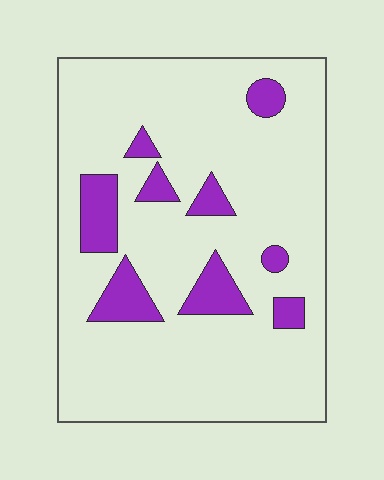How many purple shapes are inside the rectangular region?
9.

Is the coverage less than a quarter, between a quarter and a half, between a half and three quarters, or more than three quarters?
Less than a quarter.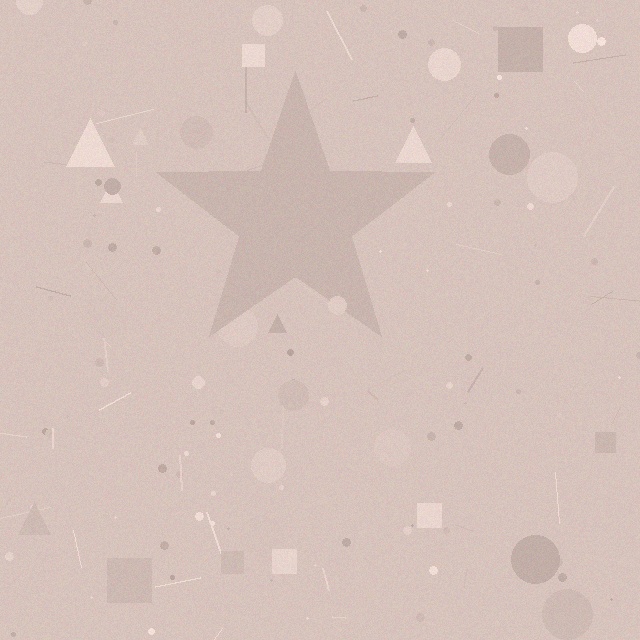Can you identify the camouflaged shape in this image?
The camouflaged shape is a star.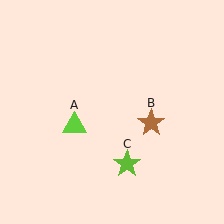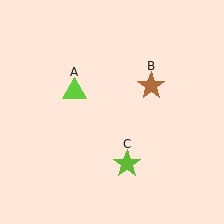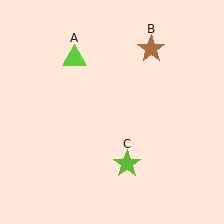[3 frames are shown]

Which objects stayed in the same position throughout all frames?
Lime star (object C) remained stationary.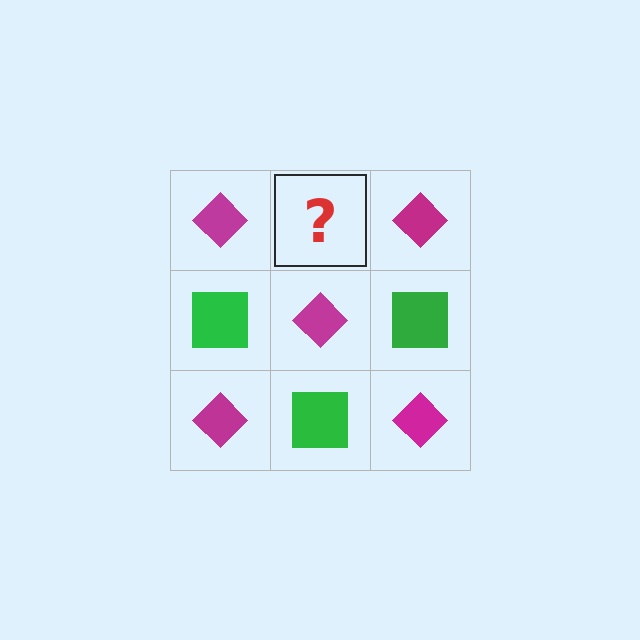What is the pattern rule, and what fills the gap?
The rule is that it alternates magenta diamond and green square in a checkerboard pattern. The gap should be filled with a green square.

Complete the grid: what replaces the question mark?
The question mark should be replaced with a green square.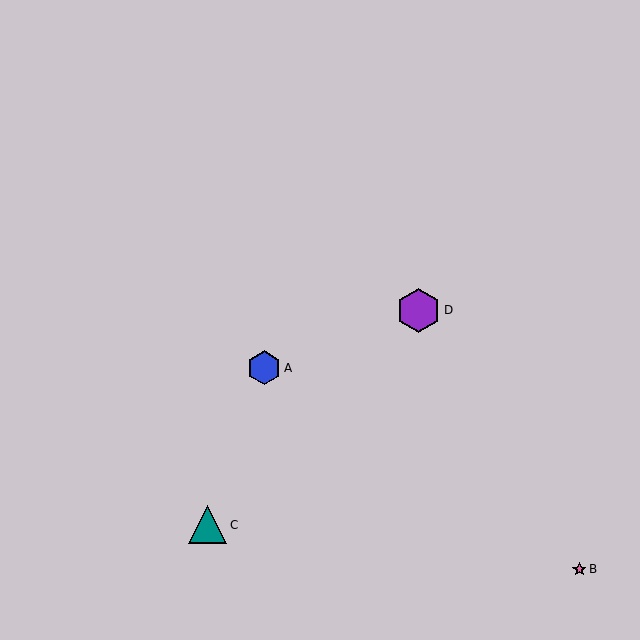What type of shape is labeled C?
Shape C is a teal triangle.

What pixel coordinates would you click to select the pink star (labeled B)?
Click at (579, 569) to select the pink star B.